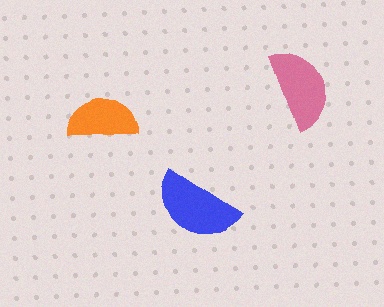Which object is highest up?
The pink semicircle is topmost.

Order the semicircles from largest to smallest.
the blue one, the pink one, the orange one.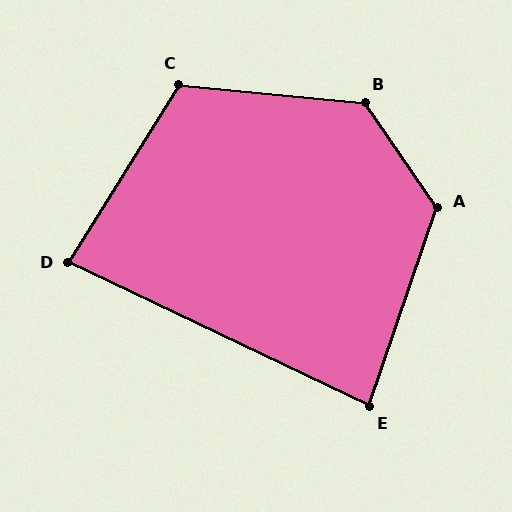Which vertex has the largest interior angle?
B, at approximately 130 degrees.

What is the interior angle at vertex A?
Approximately 126 degrees (obtuse).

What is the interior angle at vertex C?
Approximately 116 degrees (obtuse).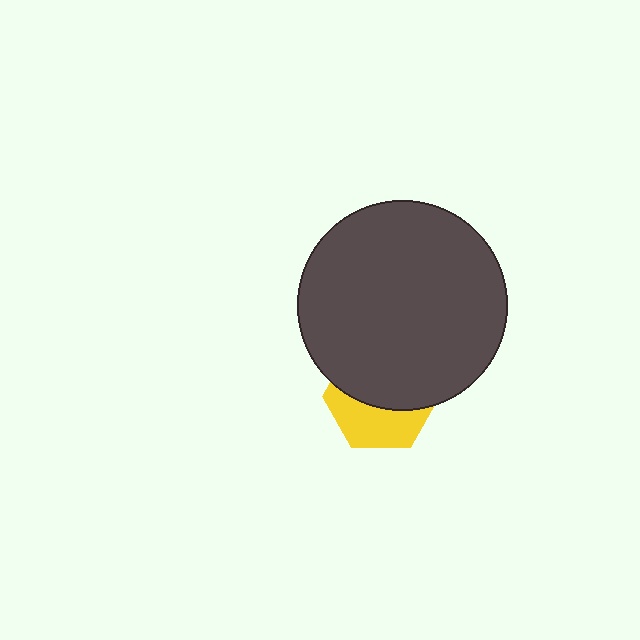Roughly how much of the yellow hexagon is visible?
A small part of it is visible (roughly 41%).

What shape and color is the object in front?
The object in front is a dark gray circle.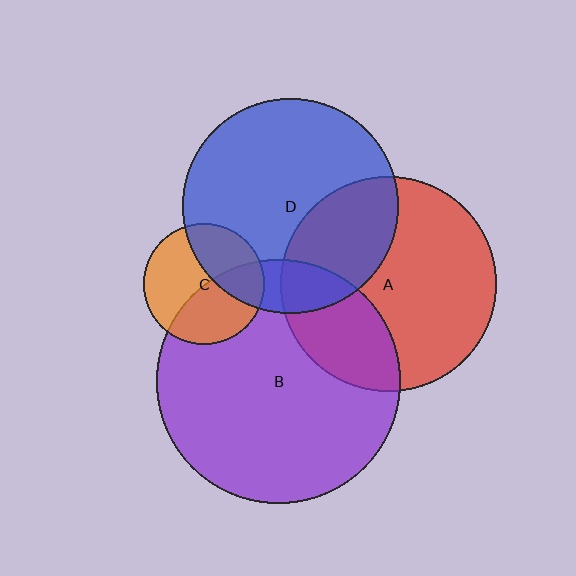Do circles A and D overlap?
Yes.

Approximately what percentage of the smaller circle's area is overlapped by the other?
Approximately 30%.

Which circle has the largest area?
Circle B (purple).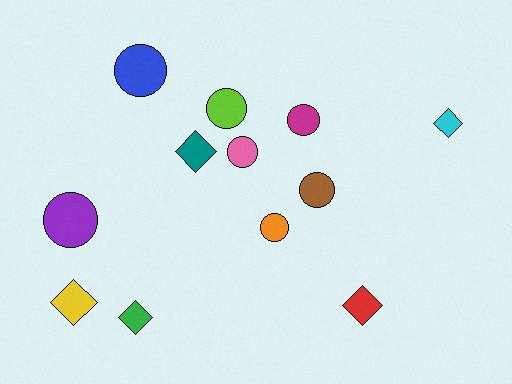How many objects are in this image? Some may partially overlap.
There are 12 objects.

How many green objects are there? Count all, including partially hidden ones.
There is 1 green object.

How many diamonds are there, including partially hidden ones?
There are 5 diamonds.